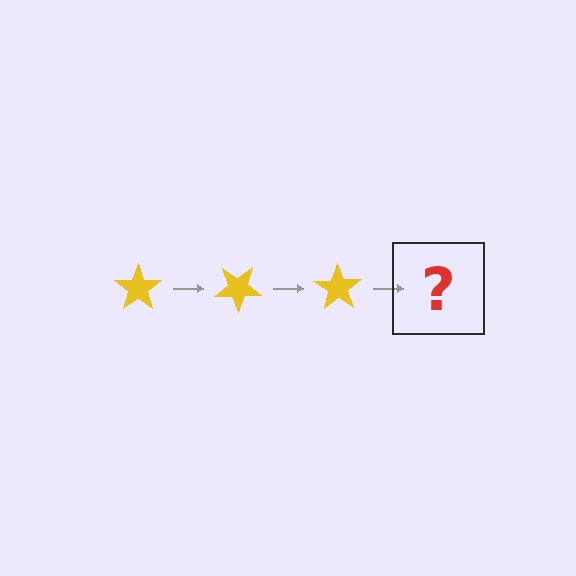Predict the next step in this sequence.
The next step is a yellow star rotated 105 degrees.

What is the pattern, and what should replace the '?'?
The pattern is that the star rotates 35 degrees each step. The '?' should be a yellow star rotated 105 degrees.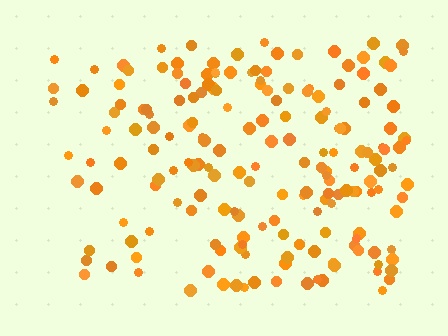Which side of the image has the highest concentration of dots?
The right.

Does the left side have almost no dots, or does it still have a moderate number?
Still a moderate number, just noticeably fewer than the right.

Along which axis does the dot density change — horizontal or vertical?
Horizontal.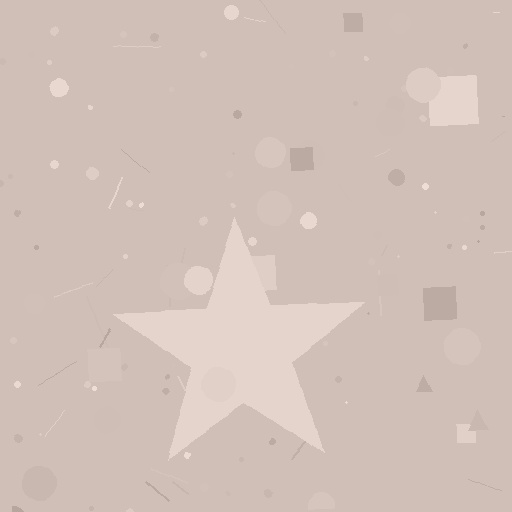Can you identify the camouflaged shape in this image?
The camouflaged shape is a star.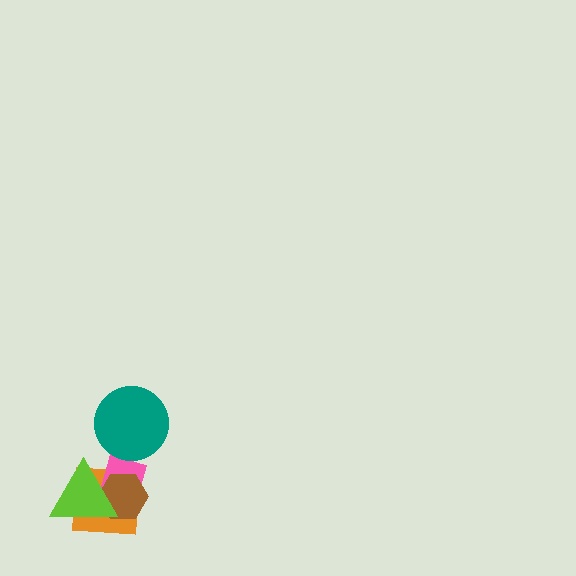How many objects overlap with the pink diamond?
4 objects overlap with the pink diamond.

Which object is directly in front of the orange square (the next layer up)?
The pink diamond is directly in front of the orange square.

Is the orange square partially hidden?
Yes, it is partially covered by another shape.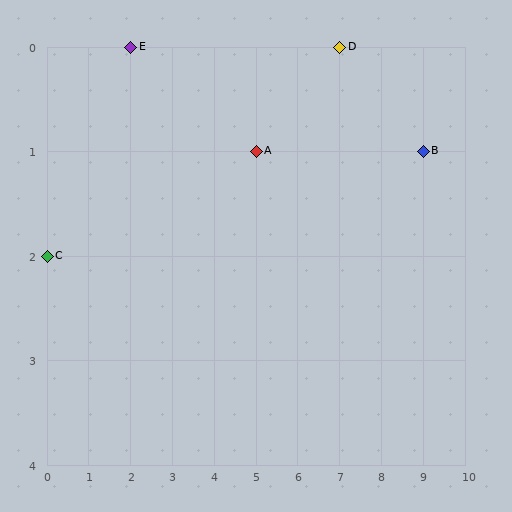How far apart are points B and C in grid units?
Points B and C are 9 columns and 1 row apart (about 9.1 grid units diagonally).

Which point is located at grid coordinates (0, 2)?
Point C is at (0, 2).